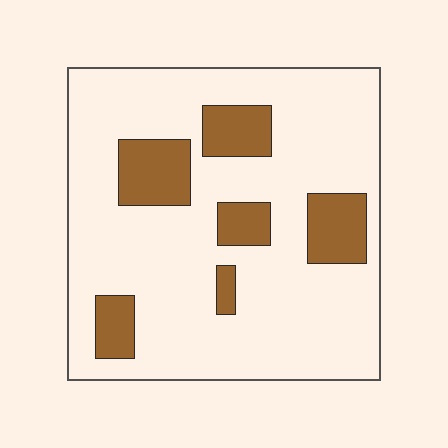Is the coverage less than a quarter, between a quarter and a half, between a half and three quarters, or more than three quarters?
Less than a quarter.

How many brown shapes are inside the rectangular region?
6.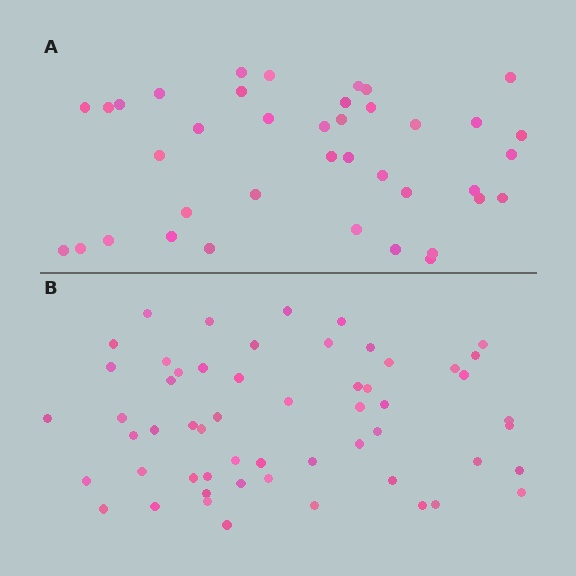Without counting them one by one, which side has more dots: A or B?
Region B (the bottom region) has more dots.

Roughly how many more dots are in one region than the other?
Region B has approximately 15 more dots than region A.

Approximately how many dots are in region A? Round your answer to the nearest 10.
About 40 dots. (The exact count is 39, which rounds to 40.)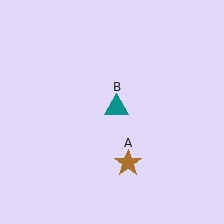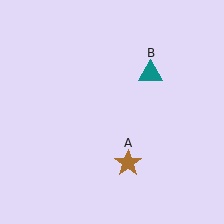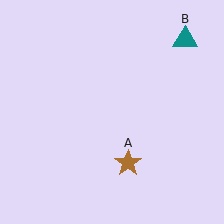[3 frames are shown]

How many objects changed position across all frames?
1 object changed position: teal triangle (object B).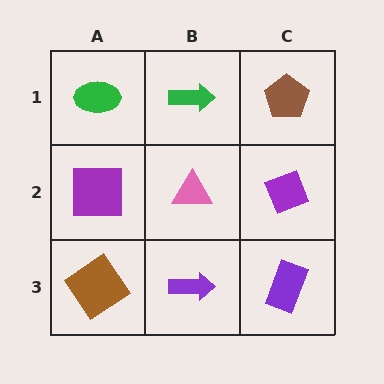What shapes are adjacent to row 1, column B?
A pink triangle (row 2, column B), a green ellipse (row 1, column A), a brown pentagon (row 1, column C).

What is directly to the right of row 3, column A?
A purple arrow.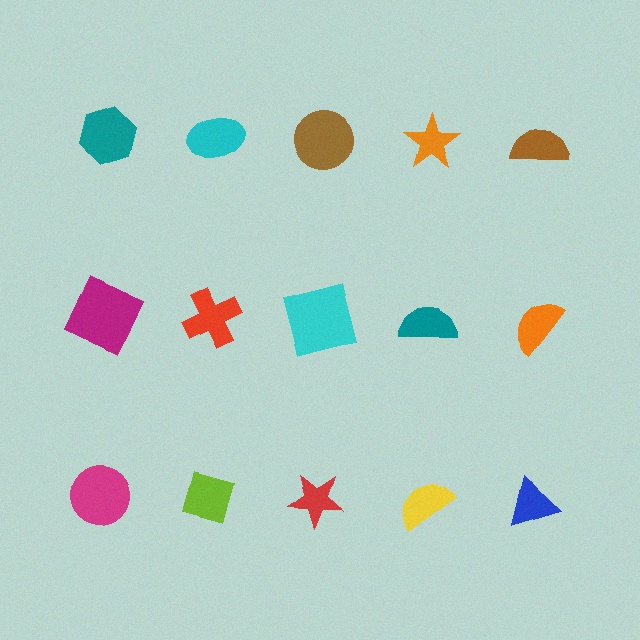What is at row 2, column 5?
An orange semicircle.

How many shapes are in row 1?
5 shapes.